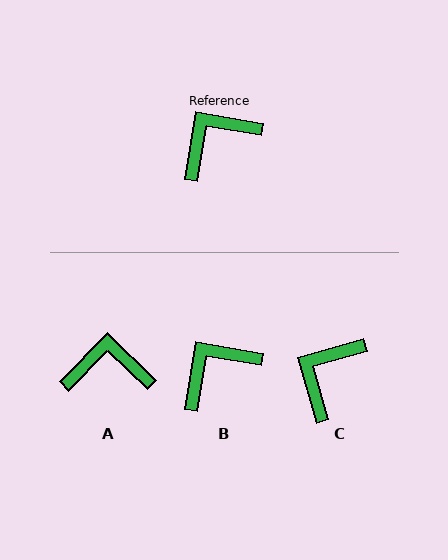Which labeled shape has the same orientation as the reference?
B.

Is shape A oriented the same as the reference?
No, it is off by about 34 degrees.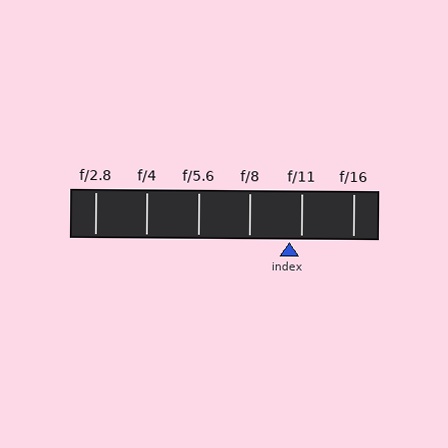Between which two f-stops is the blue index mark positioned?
The index mark is between f/8 and f/11.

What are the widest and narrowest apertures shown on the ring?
The widest aperture shown is f/2.8 and the narrowest is f/16.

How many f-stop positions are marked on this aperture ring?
There are 6 f-stop positions marked.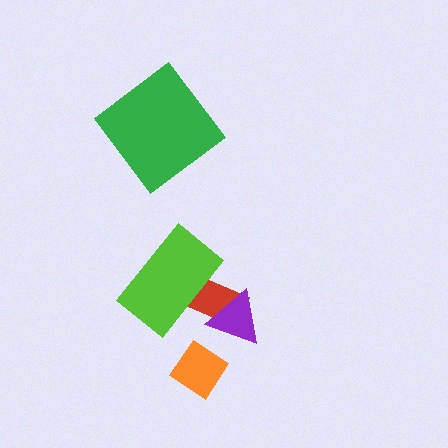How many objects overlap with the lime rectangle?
1 object overlaps with the lime rectangle.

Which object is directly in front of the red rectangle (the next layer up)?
The purple triangle is directly in front of the red rectangle.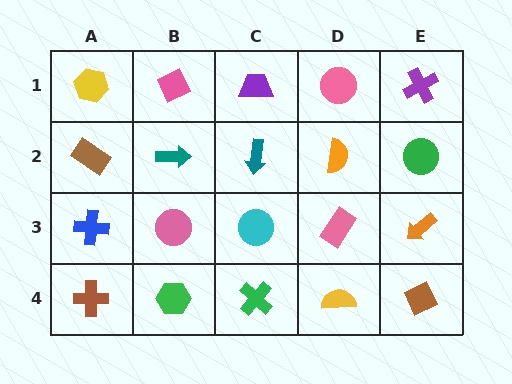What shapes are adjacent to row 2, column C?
A purple trapezoid (row 1, column C), a cyan circle (row 3, column C), a teal arrow (row 2, column B), an orange semicircle (row 2, column D).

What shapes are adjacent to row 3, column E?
A green circle (row 2, column E), a brown diamond (row 4, column E), a pink rectangle (row 3, column D).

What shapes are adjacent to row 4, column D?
A pink rectangle (row 3, column D), a green cross (row 4, column C), a brown diamond (row 4, column E).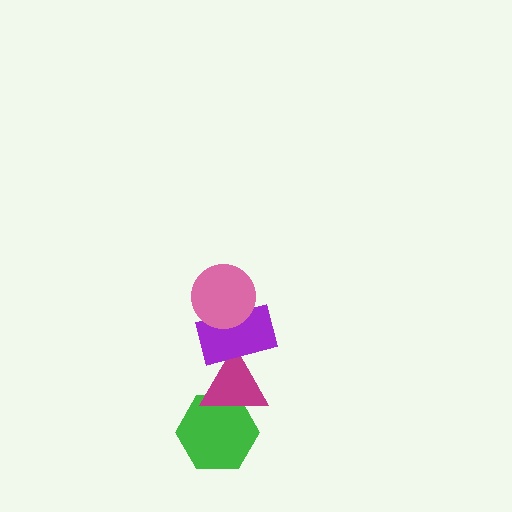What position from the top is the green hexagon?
The green hexagon is 4th from the top.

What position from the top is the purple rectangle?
The purple rectangle is 2nd from the top.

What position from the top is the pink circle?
The pink circle is 1st from the top.